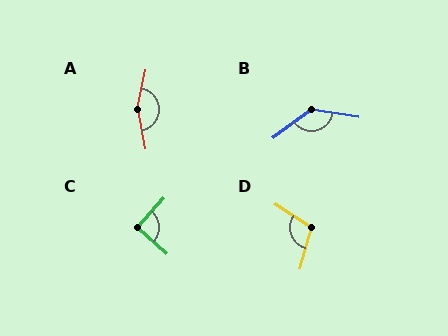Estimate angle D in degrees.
Approximately 108 degrees.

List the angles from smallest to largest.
C (90°), D (108°), B (134°), A (157°).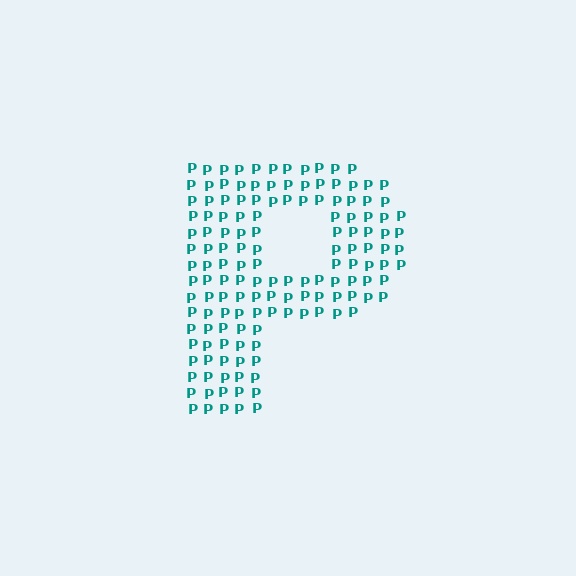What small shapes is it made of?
It is made of small letter P's.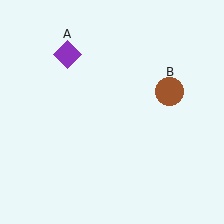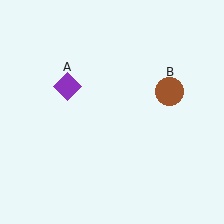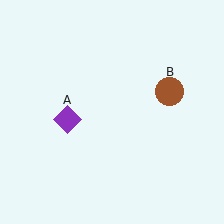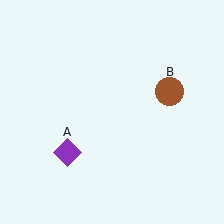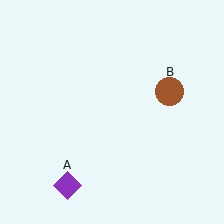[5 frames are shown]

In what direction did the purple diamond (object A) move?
The purple diamond (object A) moved down.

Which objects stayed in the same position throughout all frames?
Brown circle (object B) remained stationary.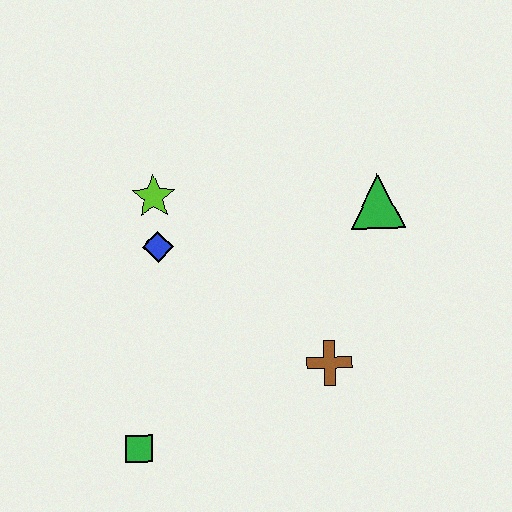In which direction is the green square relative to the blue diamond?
The green square is below the blue diamond.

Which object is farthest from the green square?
The green triangle is farthest from the green square.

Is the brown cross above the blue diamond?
No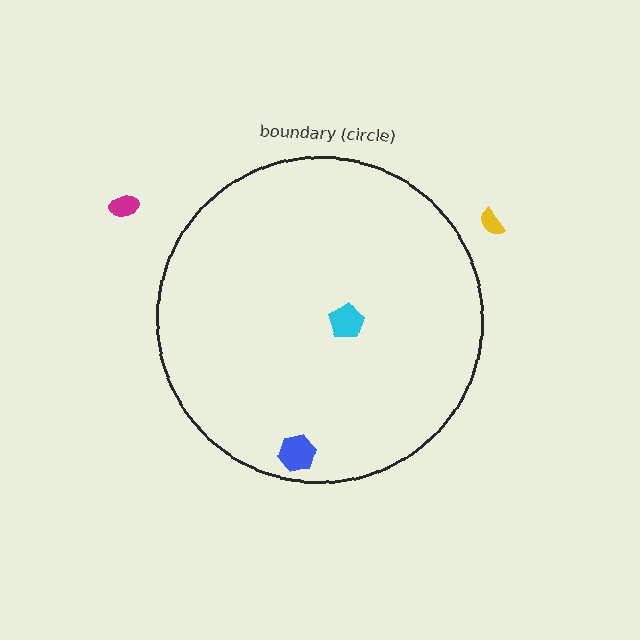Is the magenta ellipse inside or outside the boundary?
Outside.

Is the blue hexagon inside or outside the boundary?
Inside.